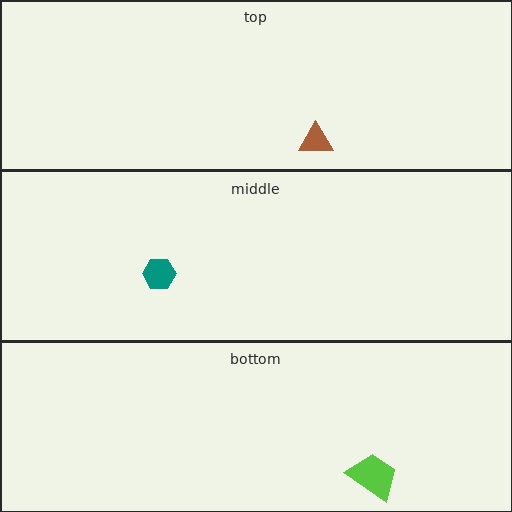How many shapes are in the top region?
1.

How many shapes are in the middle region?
1.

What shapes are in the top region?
The brown triangle.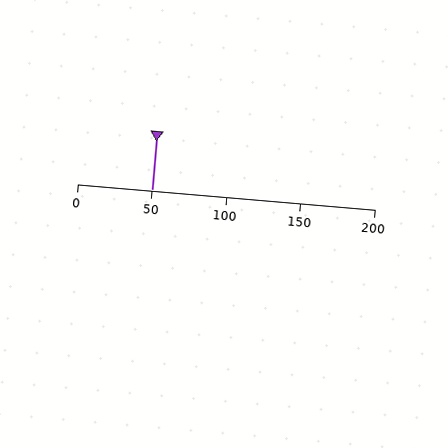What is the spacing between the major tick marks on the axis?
The major ticks are spaced 50 apart.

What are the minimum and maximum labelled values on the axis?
The axis runs from 0 to 200.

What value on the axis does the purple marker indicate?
The marker indicates approximately 50.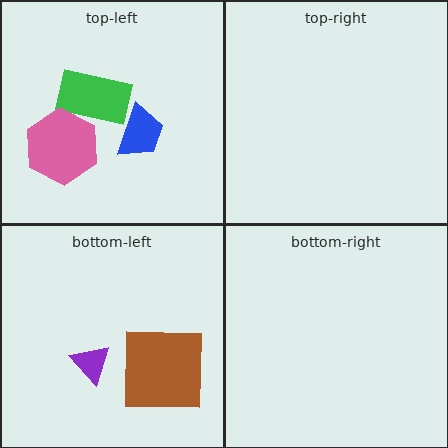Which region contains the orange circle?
The top-left region.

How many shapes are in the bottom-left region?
2.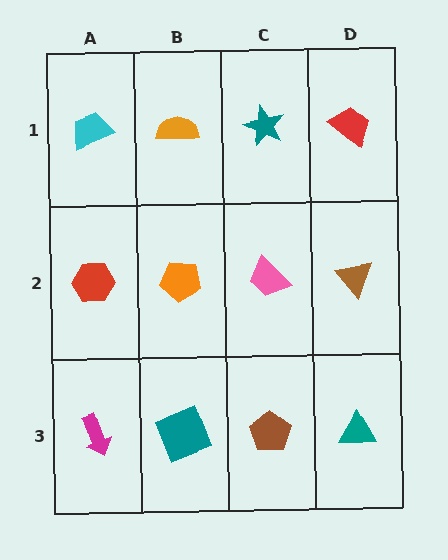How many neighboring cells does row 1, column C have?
3.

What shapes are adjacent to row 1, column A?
A red hexagon (row 2, column A), an orange semicircle (row 1, column B).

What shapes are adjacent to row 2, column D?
A red trapezoid (row 1, column D), a teal triangle (row 3, column D), a pink trapezoid (row 2, column C).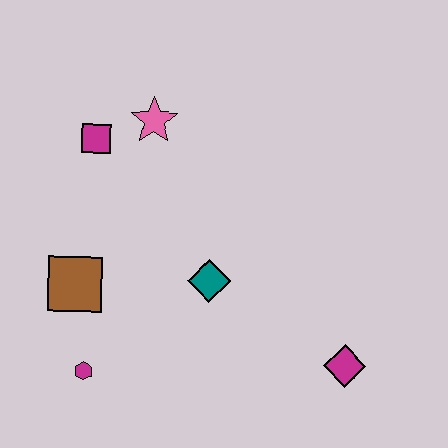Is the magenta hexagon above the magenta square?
No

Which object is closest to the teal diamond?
The brown square is closest to the teal diamond.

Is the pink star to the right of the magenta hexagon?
Yes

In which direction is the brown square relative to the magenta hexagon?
The brown square is above the magenta hexagon.